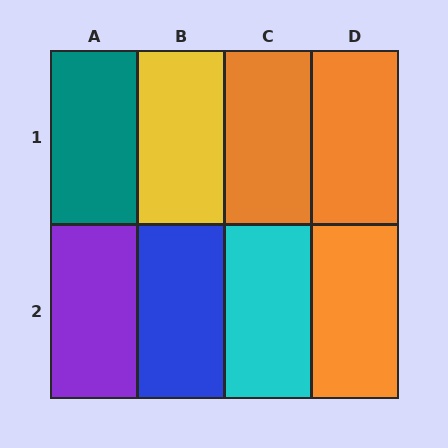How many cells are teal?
1 cell is teal.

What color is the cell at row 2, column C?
Cyan.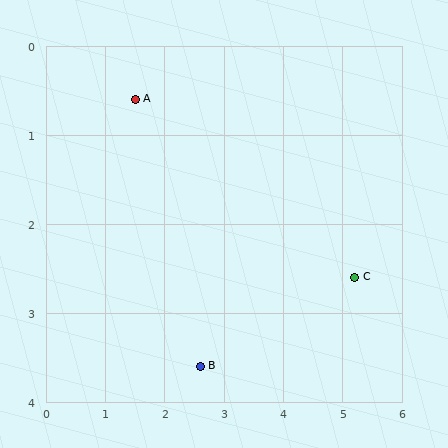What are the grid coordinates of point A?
Point A is at approximately (1.5, 0.6).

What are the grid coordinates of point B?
Point B is at approximately (2.6, 3.6).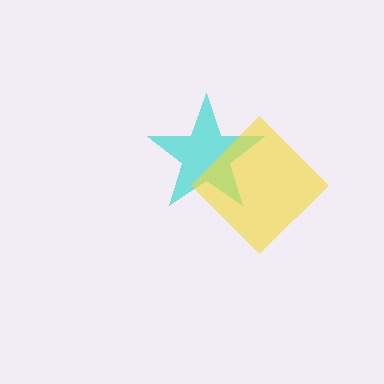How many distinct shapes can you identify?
There are 2 distinct shapes: a cyan star, a yellow diamond.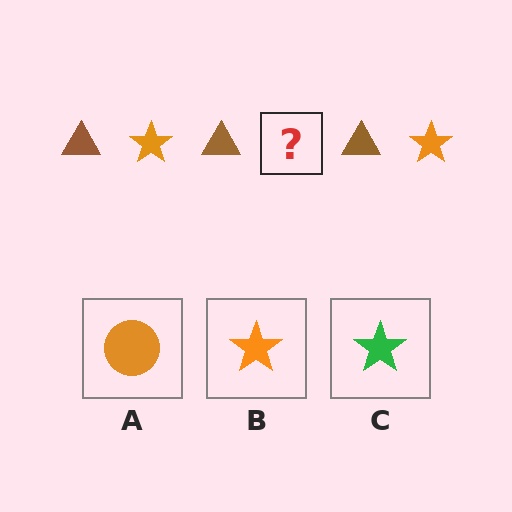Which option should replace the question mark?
Option B.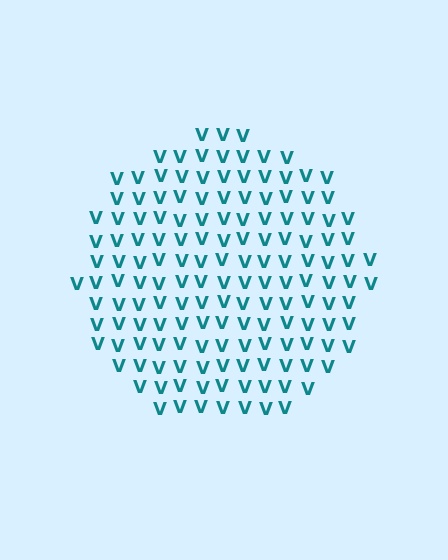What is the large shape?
The large shape is a circle.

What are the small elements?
The small elements are letter V's.